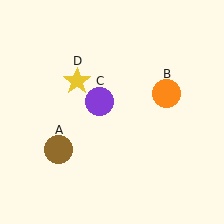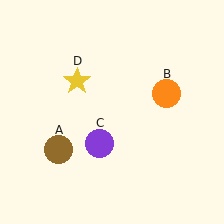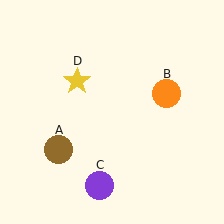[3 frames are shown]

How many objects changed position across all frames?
1 object changed position: purple circle (object C).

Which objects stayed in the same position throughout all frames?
Brown circle (object A) and orange circle (object B) and yellow star (object D) remained stationary.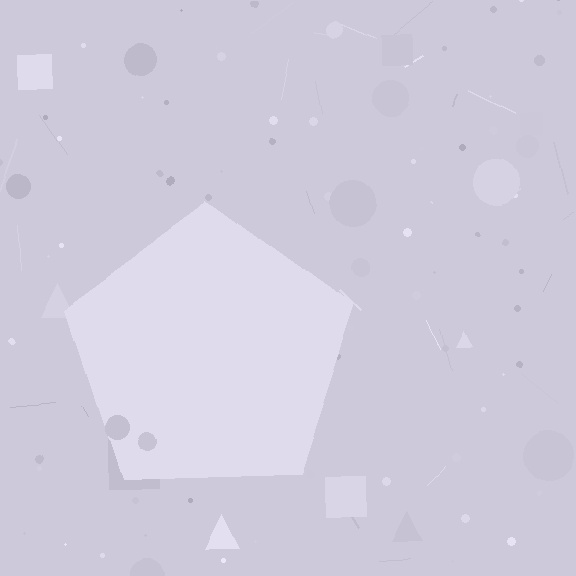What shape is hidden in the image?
A pentagon is hidden in the image.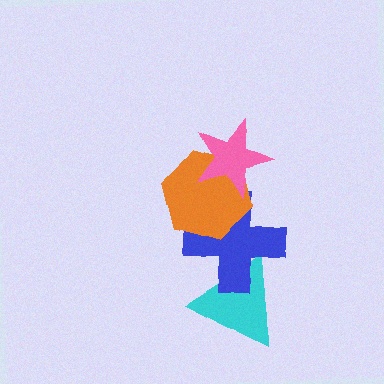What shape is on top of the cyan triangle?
The blue cross is on top of the cyan triangle.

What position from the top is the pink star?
The pink star is 1st from the top.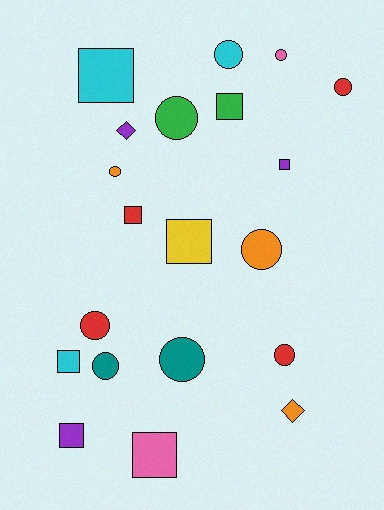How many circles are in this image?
There are 10 circles.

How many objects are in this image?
There are 20 objects.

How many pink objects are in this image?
There are 2 pink objects.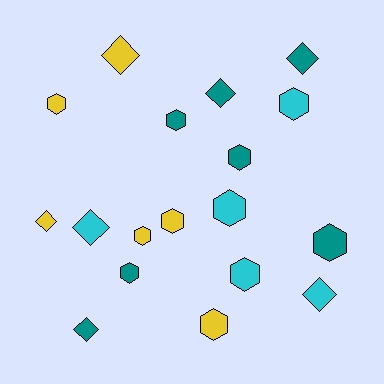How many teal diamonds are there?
There are 3 teal diamonds.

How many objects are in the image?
There are 18 objects.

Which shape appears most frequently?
Hexagon, with 11 objects.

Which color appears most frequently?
Teal, with 7 objects.